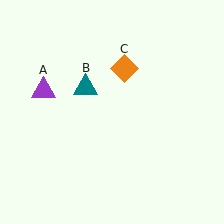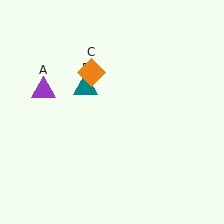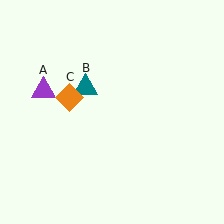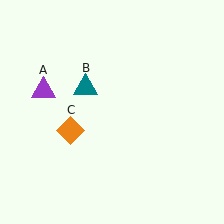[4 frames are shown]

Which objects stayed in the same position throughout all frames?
Purple triangle (object A) and teal triangle (object B) remained stationary.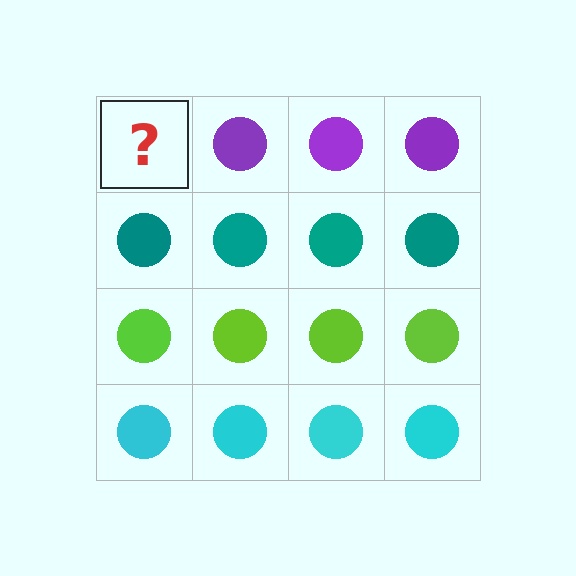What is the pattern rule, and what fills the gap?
The rule is that each row has a consistent color. The gap should be filled with a purple circle.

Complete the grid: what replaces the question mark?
The question mark should be replaced with a purple circle.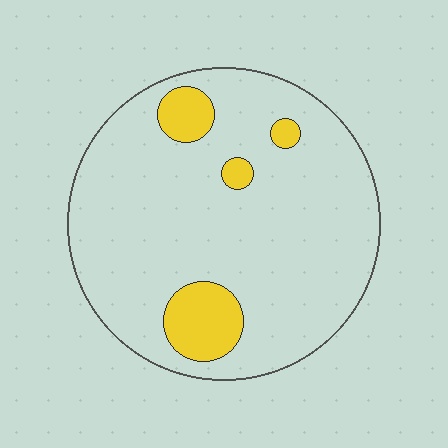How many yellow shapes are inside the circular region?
4.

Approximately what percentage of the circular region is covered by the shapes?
Approximately 10%.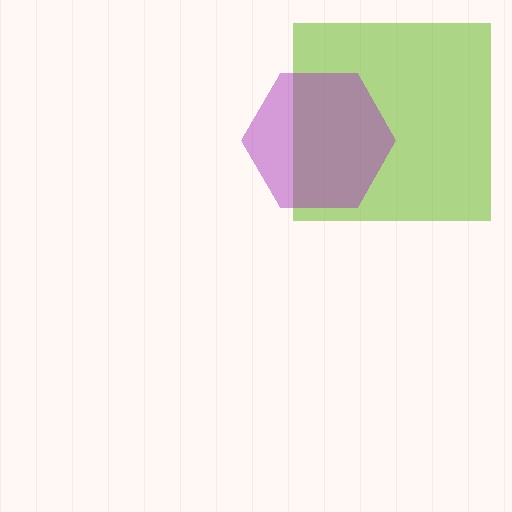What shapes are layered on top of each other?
The layered shapes are: a lime square, a purple hexagon.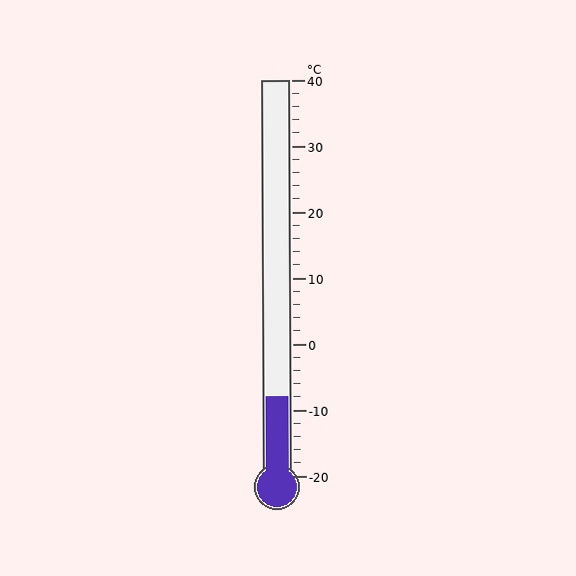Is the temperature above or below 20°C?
The temperature is below 20°C.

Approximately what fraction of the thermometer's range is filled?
The thermometer is filled to approximately 20% of its range.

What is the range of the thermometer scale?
The thermometer scale ranges from -20°C to 40°C.